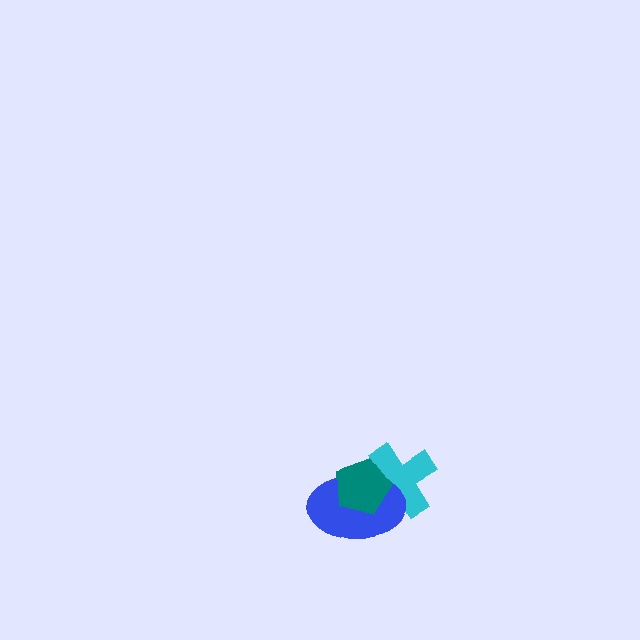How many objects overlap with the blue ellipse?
2 objects overlap with the blue ellipse.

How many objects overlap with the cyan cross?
2 objects overlap with the cyan cross.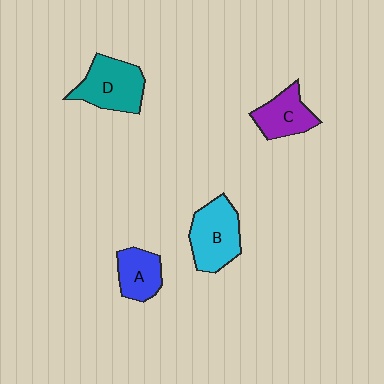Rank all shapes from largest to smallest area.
From largest to smallest: D (teal), B (cyan), C (purple), A (blue).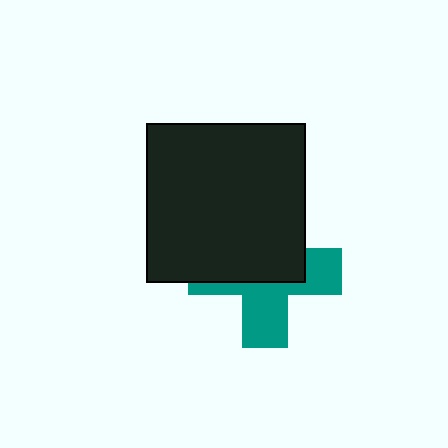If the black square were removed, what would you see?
You would see the complete teal cross.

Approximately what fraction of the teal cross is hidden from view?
Roughly 55% of the teal cross is hidden behind the black square.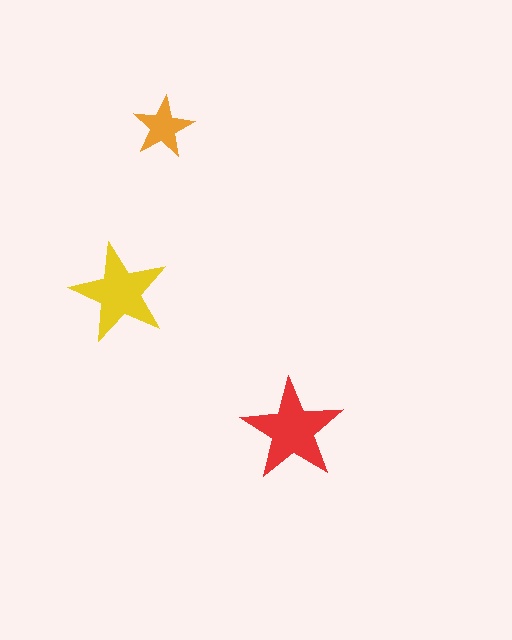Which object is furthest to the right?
The red star is rightmost.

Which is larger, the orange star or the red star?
The red one.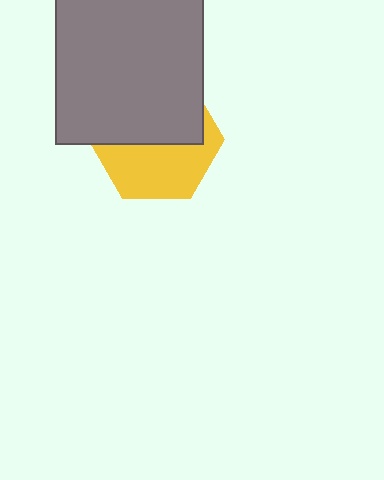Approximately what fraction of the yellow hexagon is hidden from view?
Roughly 52% of the yellow hexagon is hidden behind the gray square.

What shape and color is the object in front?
The object in front is a gray square.